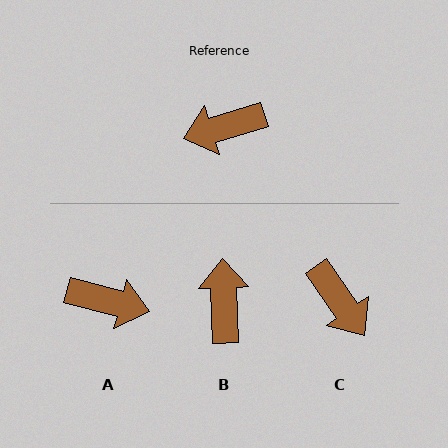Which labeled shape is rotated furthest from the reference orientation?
A, about 148 degrees away.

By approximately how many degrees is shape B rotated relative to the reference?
Approximately 105 degrees clockwise.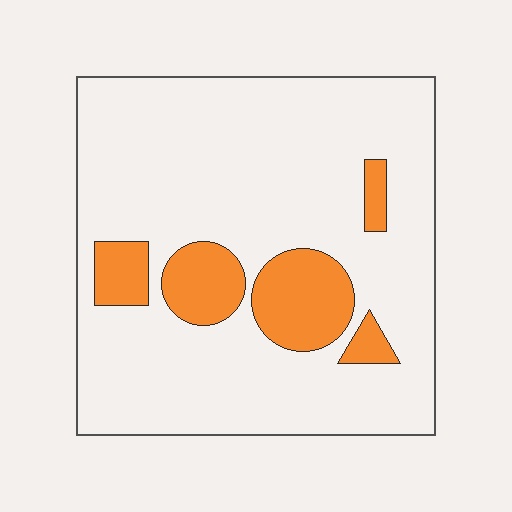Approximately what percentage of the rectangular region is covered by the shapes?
Approximately 15%.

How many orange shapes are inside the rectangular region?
5.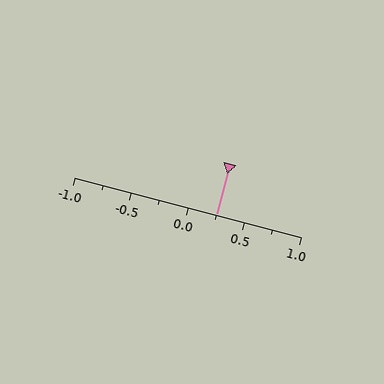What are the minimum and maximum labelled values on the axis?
The axis runs from -1.0 to 1.0.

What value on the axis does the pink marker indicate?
The marker indicates approximately 0.25.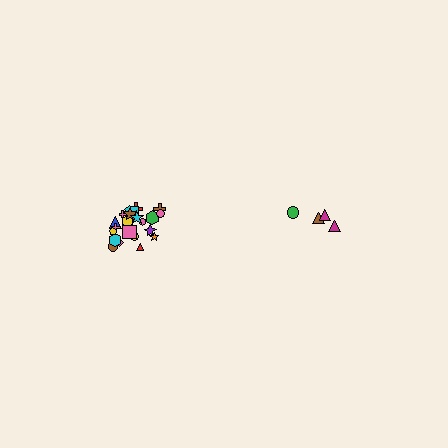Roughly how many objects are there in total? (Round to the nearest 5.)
Roughly 25 objects in total.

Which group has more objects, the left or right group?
The left group.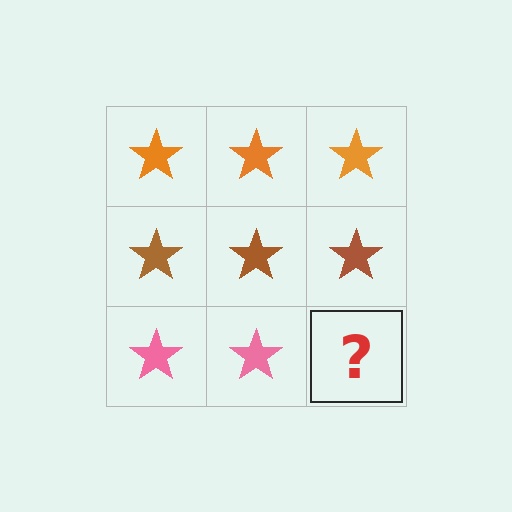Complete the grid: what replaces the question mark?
The question mark should be replaced with a pink star.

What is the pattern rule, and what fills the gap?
The rule is that each row has a consistent color. The gap should be filled with a pink star.